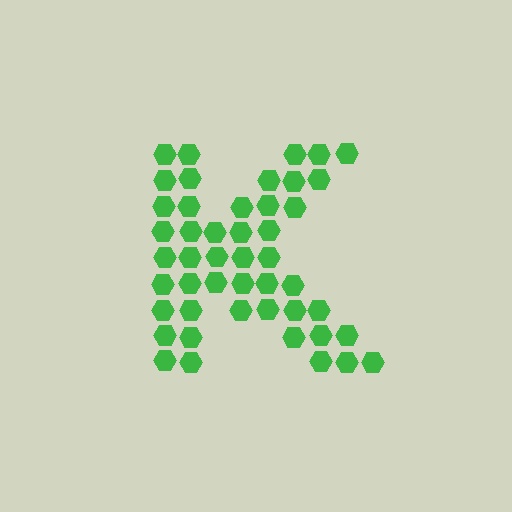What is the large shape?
The large shape is the letter K.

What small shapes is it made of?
It is made of small hexagons.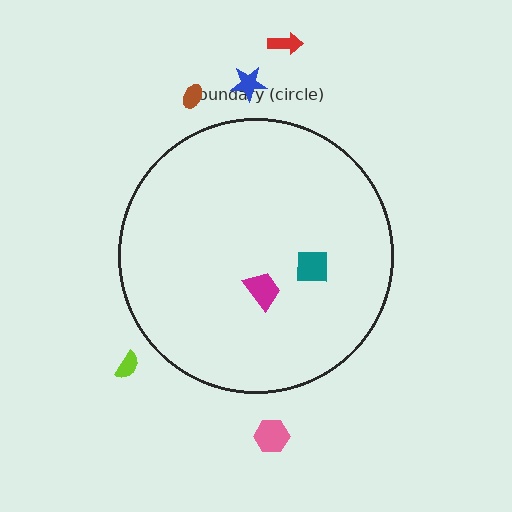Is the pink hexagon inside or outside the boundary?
Outside.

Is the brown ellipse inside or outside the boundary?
Outside.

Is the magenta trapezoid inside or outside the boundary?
Inside.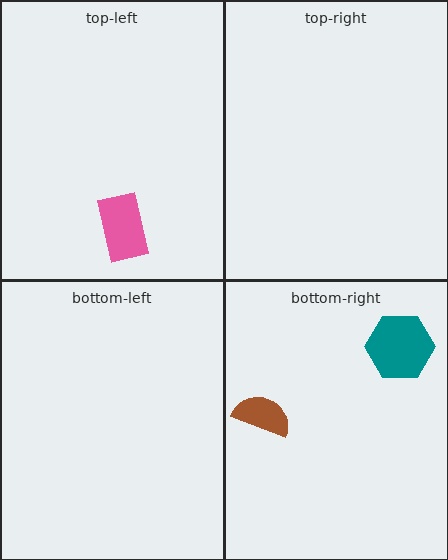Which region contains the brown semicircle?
The bottom-right region.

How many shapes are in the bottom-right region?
2.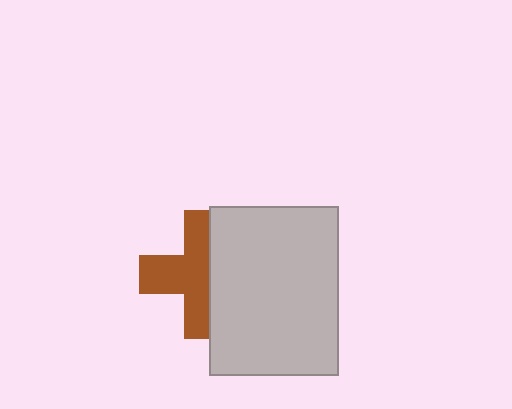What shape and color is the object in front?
The object in front is a light gray rectangle.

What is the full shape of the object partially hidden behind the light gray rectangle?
The partially hidden object is a brown cross.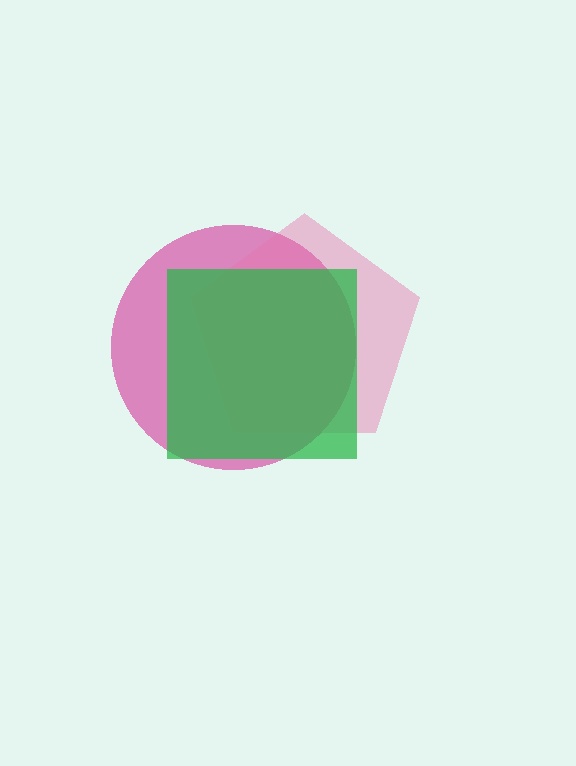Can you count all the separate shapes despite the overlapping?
Yes, there are 3 separate shapes.